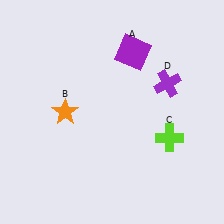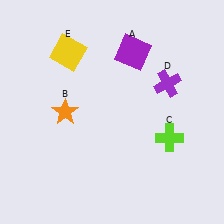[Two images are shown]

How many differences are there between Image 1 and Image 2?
There is 1 difference between the two images.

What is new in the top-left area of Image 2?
A yellow square (E) was added in the top-left area of Image 2.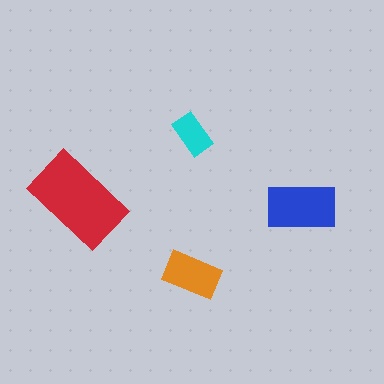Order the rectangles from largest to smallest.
the red one, the blue one, the orange one, the cyan one.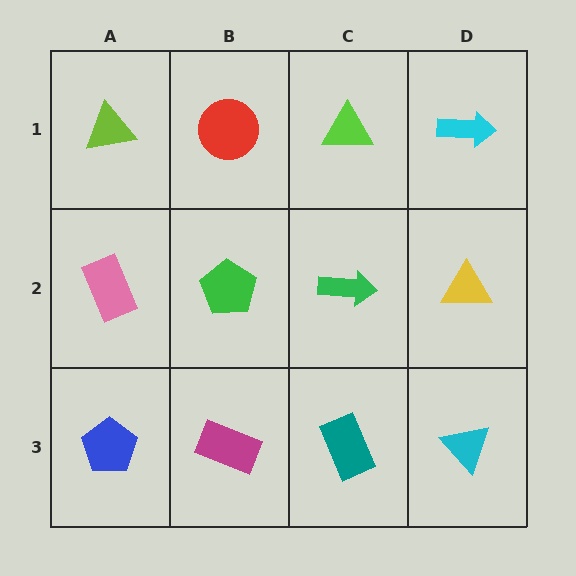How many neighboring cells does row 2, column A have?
3.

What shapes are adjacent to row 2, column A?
A lime triangle (row 1, column A), a blue pentagon (row 3, column A), a green pentagon (row 2, column B).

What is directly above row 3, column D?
A yellow triangle.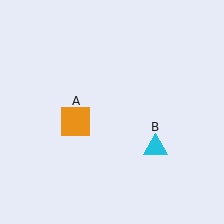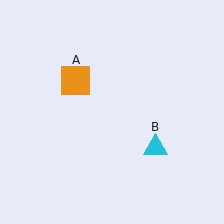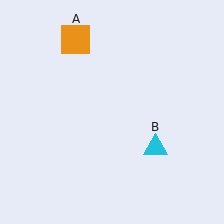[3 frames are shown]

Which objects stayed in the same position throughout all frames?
Cyan triangle (object B) remained stationary.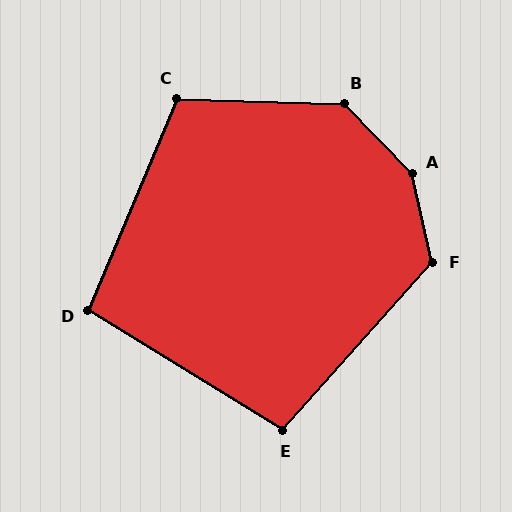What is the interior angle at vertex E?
Approximately 100 degrees (obtuse).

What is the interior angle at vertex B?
Approximately 136 degrees (obtuse).